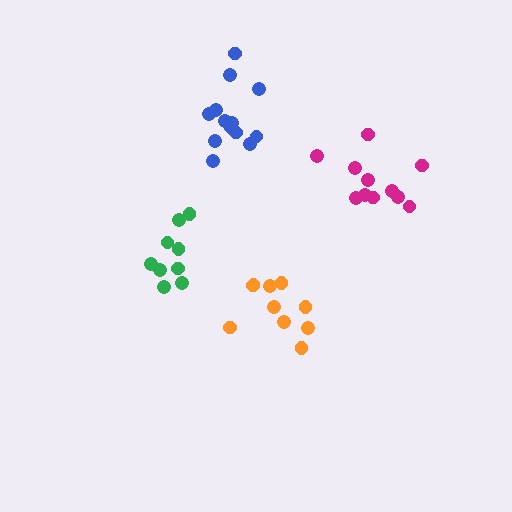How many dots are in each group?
Group 1: 13 dots, Group 2: 10 dots, Group 3: 11 dots, Group 4: 9 dots (43 total).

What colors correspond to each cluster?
The clusters are colored: blue, orange, magenta, green.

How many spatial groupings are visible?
There are 4 spatial groupings.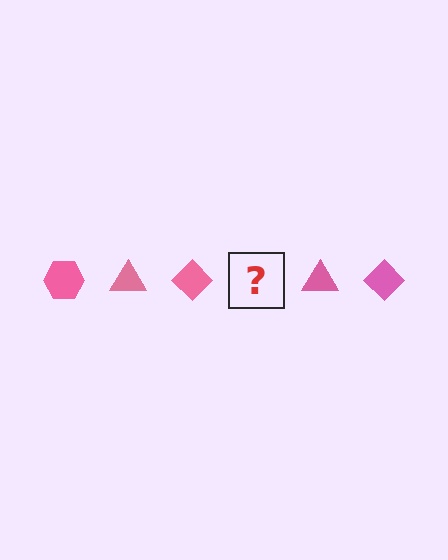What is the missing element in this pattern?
The missing element is a pink hexagon.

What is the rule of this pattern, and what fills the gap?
The rule is that the pattern cycles through hexagon, triangle, diamond shapes in pink. The gap should be filled with a pink hexagon.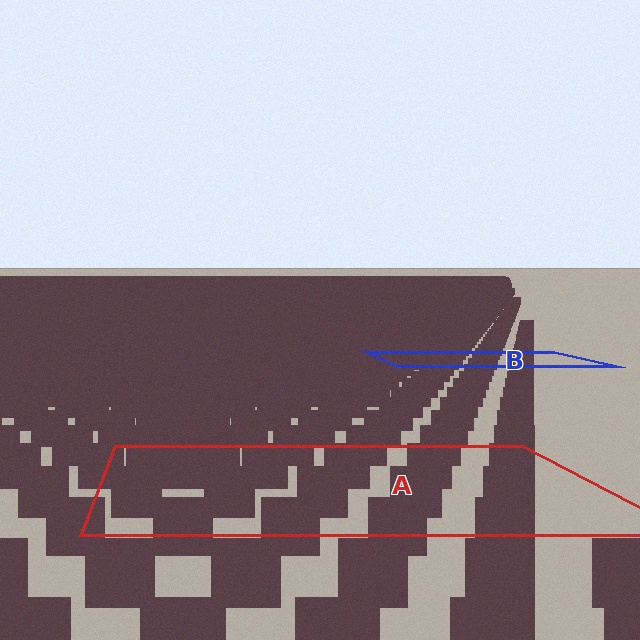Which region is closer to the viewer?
Region A is closer. The texture elements there are larger and more spread out.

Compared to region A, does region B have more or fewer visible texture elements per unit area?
Region B has more texture elements per unit area — they are packed more densely because it is farther away.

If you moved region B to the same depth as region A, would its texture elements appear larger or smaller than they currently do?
They would appear larger. At a closer depth, the same texture elements are projected at a bigger on-screen size.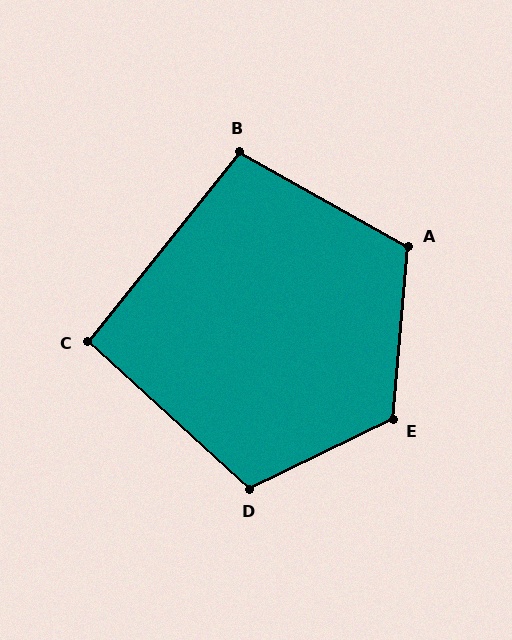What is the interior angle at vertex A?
Approximately 114 degrees (obtuse).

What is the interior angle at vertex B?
Approximately 99 degrees (obtuse).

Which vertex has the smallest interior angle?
C, at approximately 94 degrees.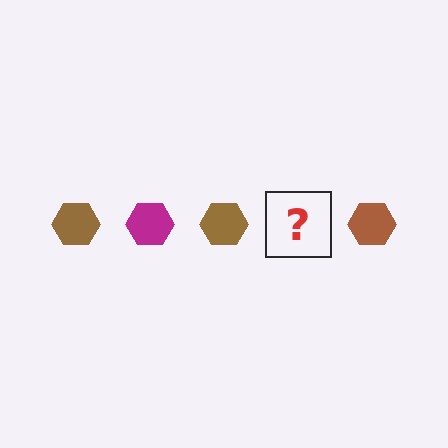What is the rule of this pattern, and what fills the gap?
The rule is that the pattern cycles through brown, magenta hexagons. The gap should be filled with a magenta hexagon.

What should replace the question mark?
The question mark should be replaced with a magenta hexagon.